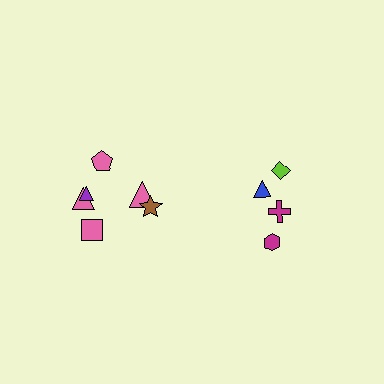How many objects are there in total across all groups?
There are 10 objects.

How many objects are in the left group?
There are 6 objects.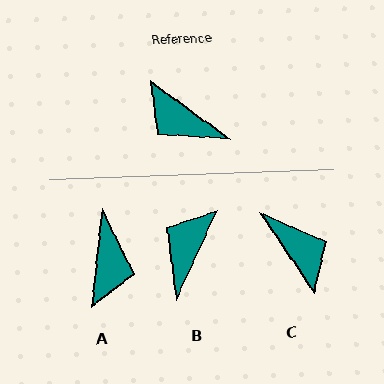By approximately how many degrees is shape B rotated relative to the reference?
Approximately 79 degrees clockwise.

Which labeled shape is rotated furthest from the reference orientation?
C, about 160 degrees away.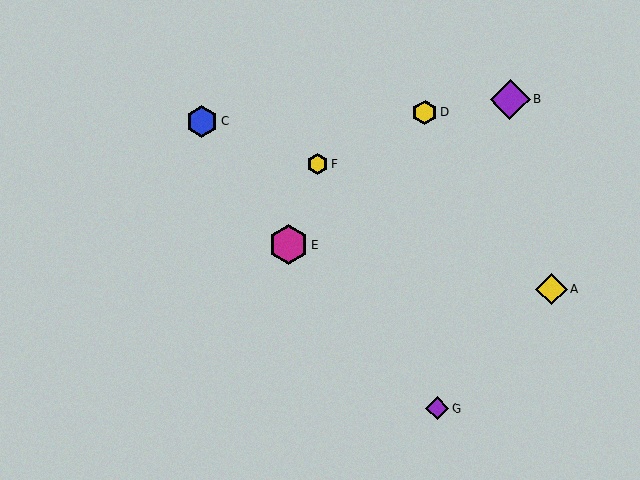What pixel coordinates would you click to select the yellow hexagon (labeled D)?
Click at (425, 113) to select the yellow hexagon D.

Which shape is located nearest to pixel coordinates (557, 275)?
The yellow diamond (labeled A) at (551, 289) is nearest to that location.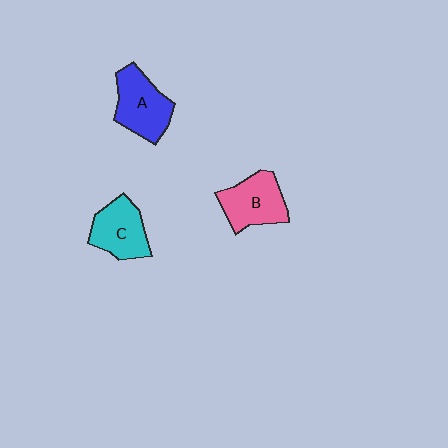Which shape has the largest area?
Shape A (blue).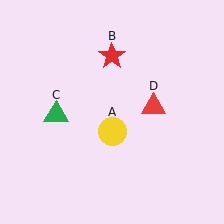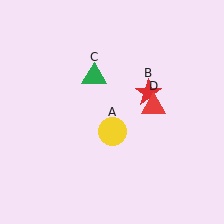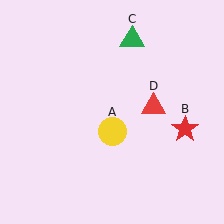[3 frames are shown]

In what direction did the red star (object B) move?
The red star (object B) moved down and to the right.